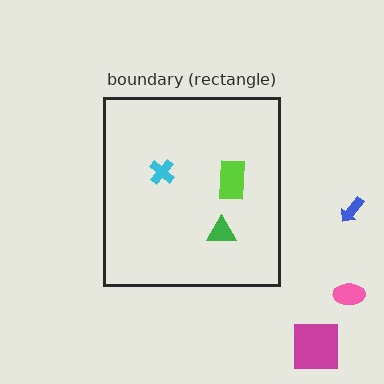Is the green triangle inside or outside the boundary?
Inside.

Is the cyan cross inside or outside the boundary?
Inside.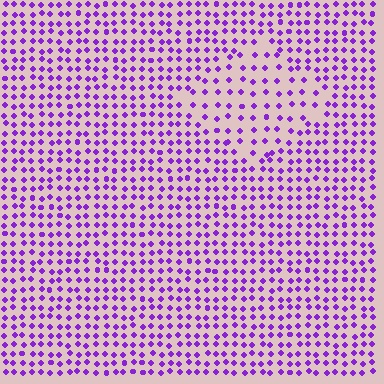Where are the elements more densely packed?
The elements are more densely packed outside the diamond boundary.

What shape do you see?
I see a diamond.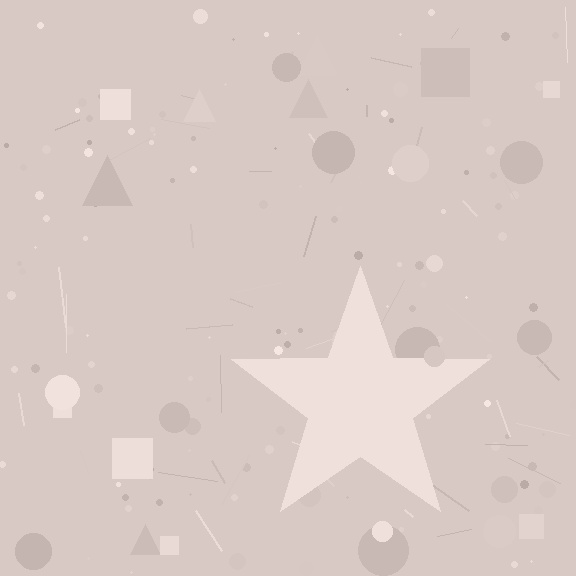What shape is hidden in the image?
A star is hidden in the image.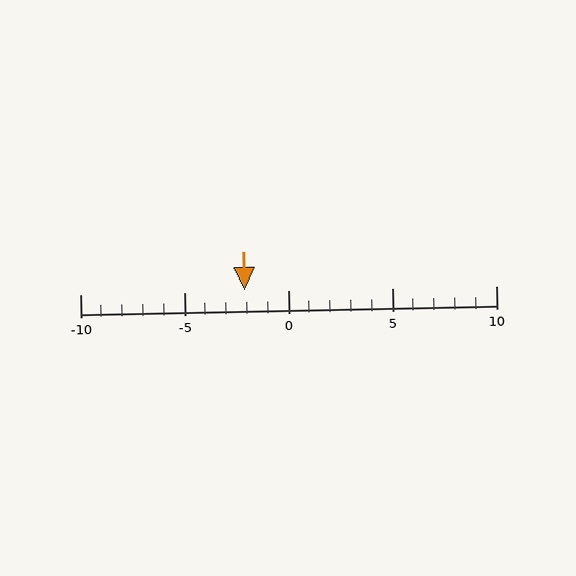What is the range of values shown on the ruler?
The ruler shows values from -10 to 10.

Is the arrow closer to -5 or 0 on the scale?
The arrow is closer to 0.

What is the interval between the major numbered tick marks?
The major tick marks are spaced 5 units apart.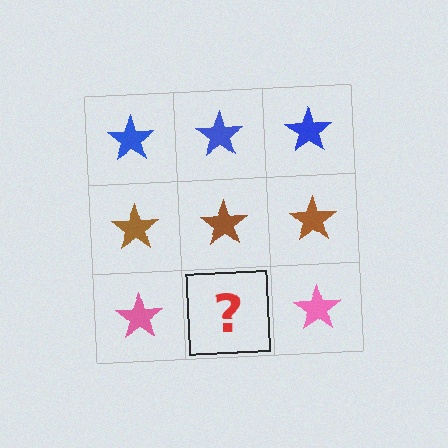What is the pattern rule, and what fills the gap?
The rule is that each row has a consistent color. The gap should be filled with a pink star.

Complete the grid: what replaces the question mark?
The question mark should be replaced with a pink star.